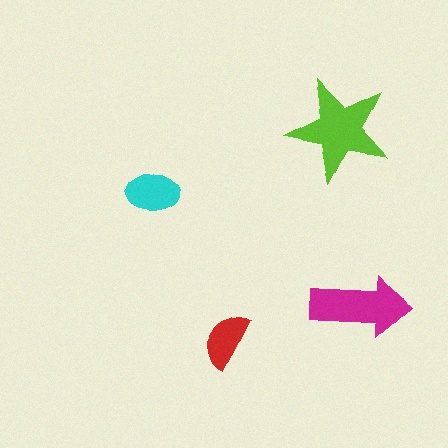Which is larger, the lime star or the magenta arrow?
The lime star.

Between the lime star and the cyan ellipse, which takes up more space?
The lime star.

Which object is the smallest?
The red semicircle.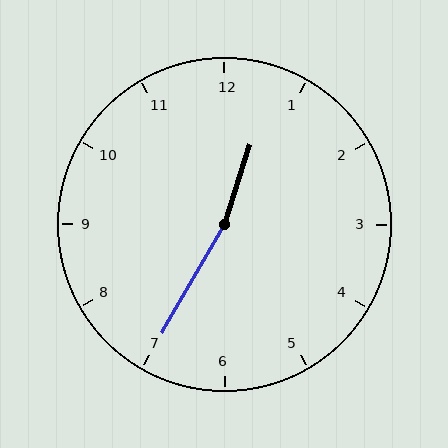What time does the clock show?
12:35.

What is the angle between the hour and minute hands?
Approximately 168 degrees.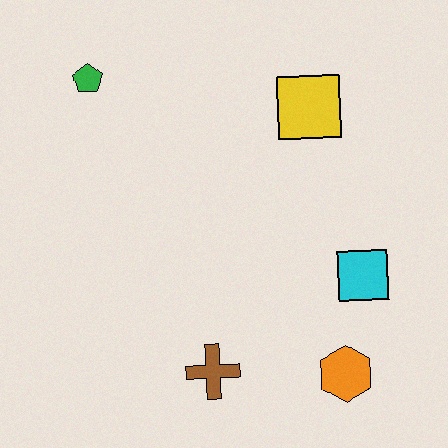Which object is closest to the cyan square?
The orange hexagon is closest to the cyan square.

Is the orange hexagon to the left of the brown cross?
No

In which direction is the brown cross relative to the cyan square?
The brown cross is to the left of the cyan square.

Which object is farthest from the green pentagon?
The orange hexagon is farthest from the green pentagon.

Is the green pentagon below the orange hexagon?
No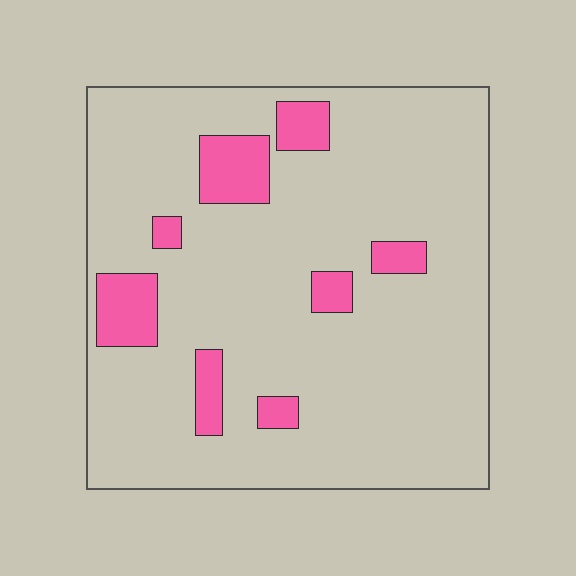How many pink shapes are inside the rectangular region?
8.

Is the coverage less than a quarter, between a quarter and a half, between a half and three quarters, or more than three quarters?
Less than a quarter.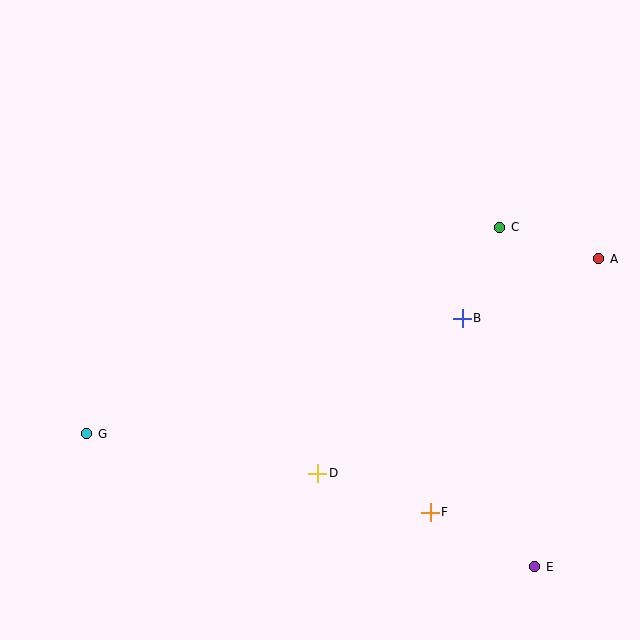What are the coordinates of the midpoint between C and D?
The midpoint between C and D is at (409, 350).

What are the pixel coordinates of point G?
Point G is at (87, 434).